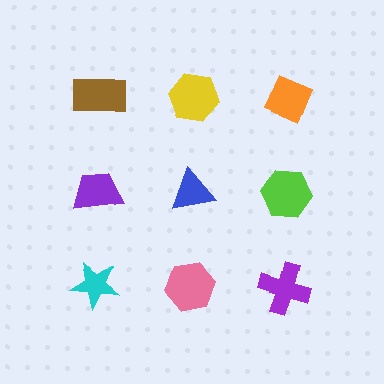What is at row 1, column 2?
A yellow hexagon.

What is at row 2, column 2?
A blue triangle.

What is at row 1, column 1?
A brown rectangle.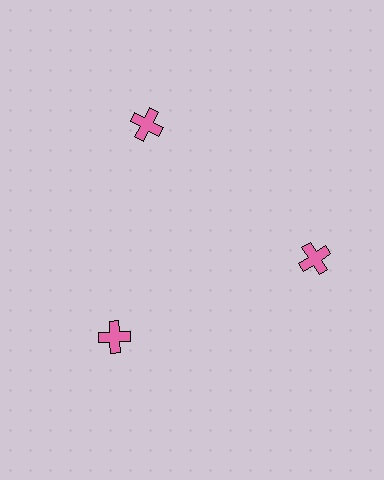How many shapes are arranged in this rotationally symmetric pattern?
There are 3 shapes, arranged in 3 groups of 1.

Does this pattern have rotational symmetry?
Yes, this pattern has 3-fold rotational symmetry. It looks the same after rotating 120 degrees around the center.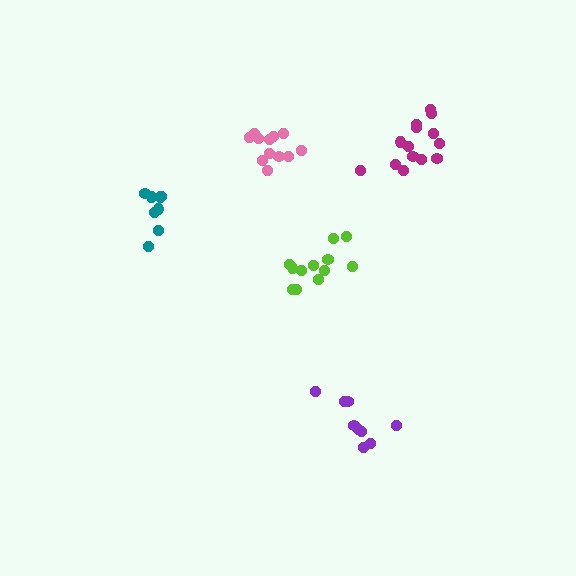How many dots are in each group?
Group 1: 8 dots, Group 2: 14 dots, Group 3: 12 dots, Group 4: 10 dots, Group 5: 12 dots (56 total).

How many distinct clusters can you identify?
There are 5 distinct clusters.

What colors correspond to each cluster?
The clusters are colored: teal, magenta, lime, purple, pink.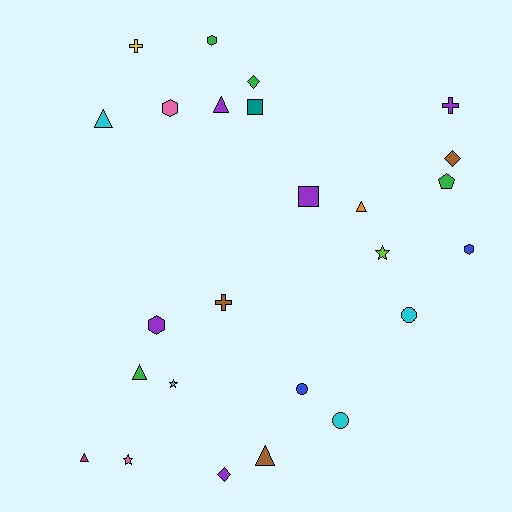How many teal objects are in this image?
There is 1 teal object.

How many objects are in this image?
There are 25 objects.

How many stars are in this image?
There are 3 stars.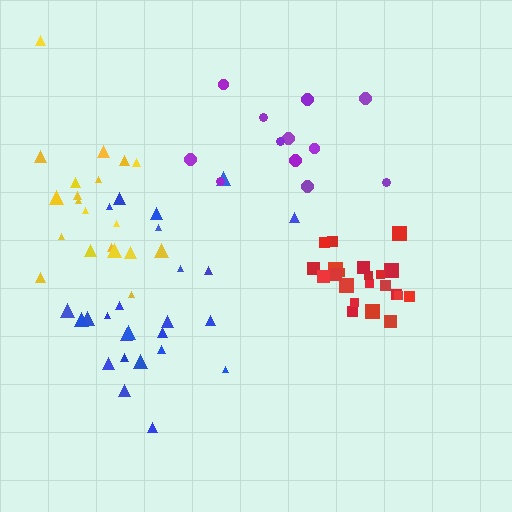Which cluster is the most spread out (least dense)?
Purple.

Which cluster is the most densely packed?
Red.